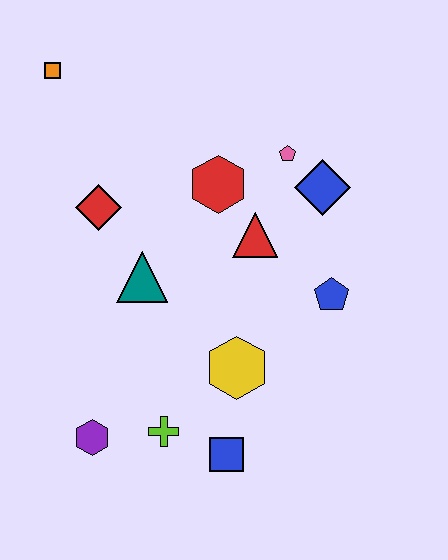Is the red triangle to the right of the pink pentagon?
No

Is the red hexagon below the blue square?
No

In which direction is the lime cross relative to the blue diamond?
The lime cross is below the blue diamond.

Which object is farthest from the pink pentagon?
The purple hexagon is farthest from the pink pentagon.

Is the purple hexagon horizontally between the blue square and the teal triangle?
No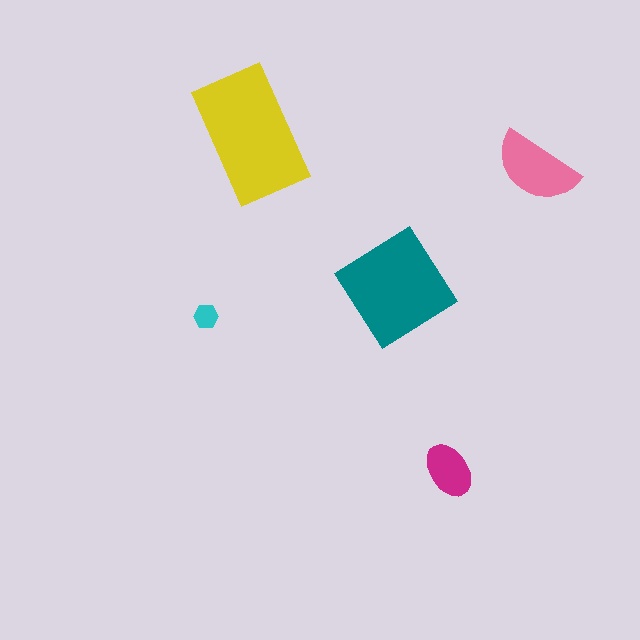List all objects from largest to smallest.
The yellow rectangle, the teal diamond, the pink semicircle, the magenta ellipse, the cyan hexagon.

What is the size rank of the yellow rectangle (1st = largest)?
1st.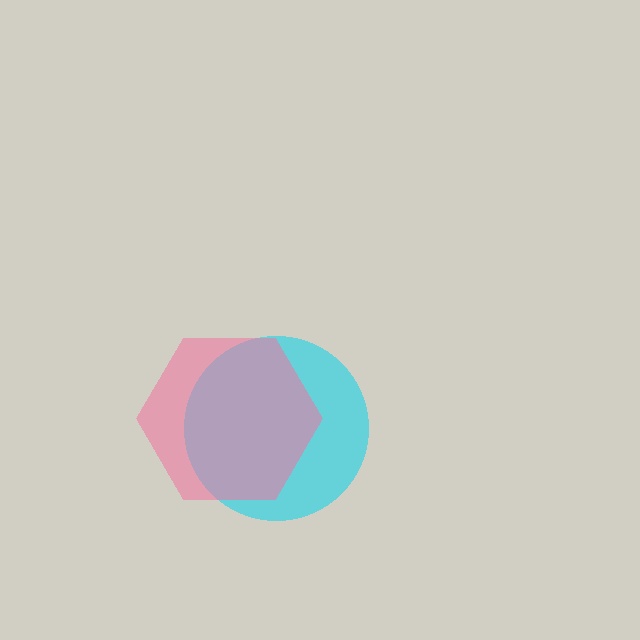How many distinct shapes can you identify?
There are 2 distinct shapes: a cyan circle, a pink hexagon.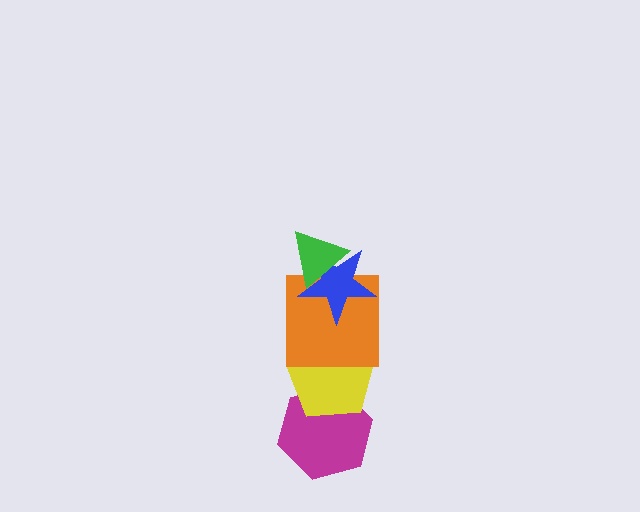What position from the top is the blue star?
The blue star is 2nd from the top.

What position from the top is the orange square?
The orange square is 3rd from the top.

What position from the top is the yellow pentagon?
The yellow pentagon is 4th from the top.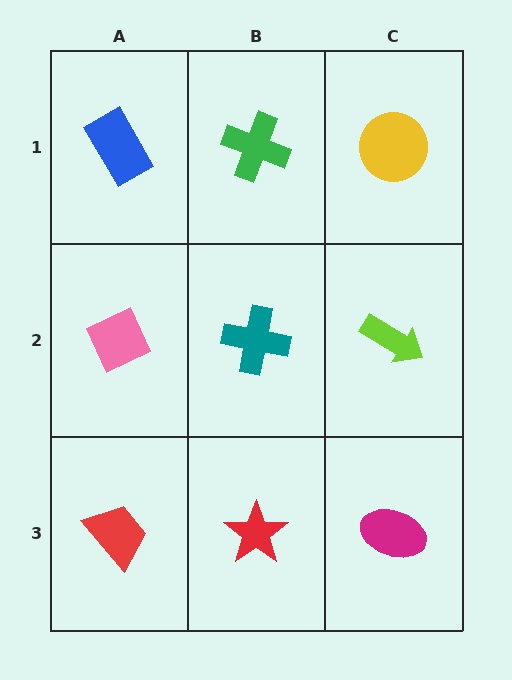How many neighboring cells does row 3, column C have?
2.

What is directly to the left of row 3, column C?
A red star.